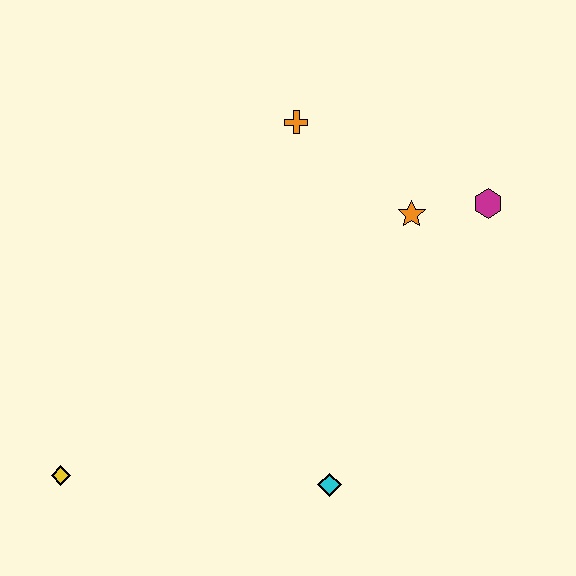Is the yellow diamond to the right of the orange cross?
No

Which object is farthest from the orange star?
The yellow diamond is farthest from the orange star.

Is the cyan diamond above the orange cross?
No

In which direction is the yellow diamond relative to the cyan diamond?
The yellow diamond is to the left of the cyan diamond.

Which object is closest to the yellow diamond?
The cyan diamond is closest to the yellow diamond.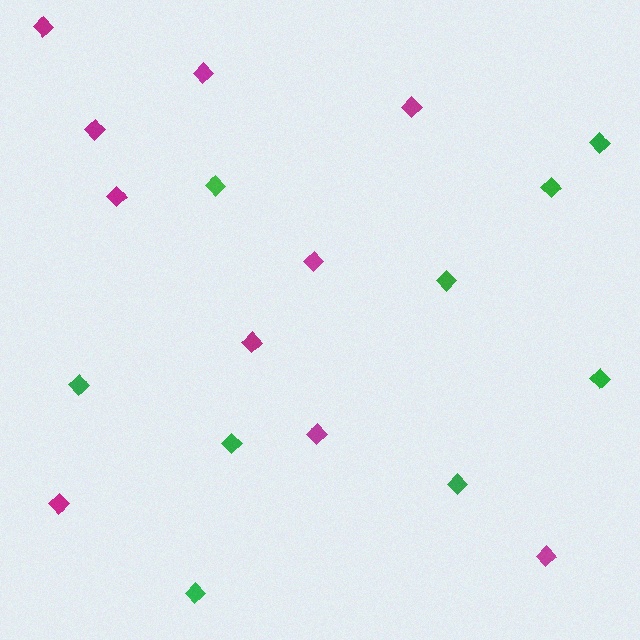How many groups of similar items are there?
There are 2 groups: one group of green diamonds (9) and one group of magenta diamonds (10).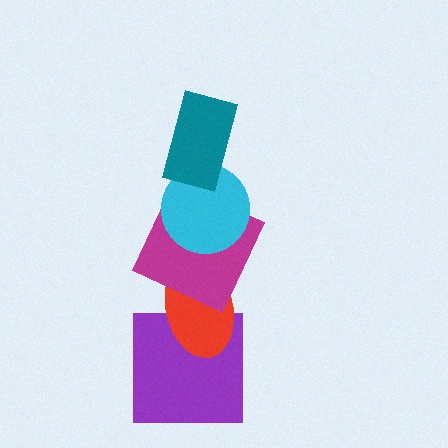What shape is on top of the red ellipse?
The magenta square is on top of the red ellipse.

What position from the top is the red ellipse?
The red ellipse is 4th from the top.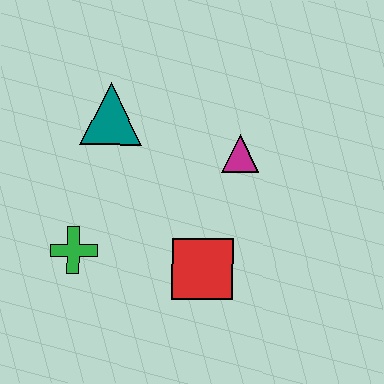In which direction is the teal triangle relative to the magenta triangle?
The teal triangle is to the left of the magenta triangle.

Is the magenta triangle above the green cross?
Yes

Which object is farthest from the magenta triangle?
The green cross is farthest from the magenta triangle.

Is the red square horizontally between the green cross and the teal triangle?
No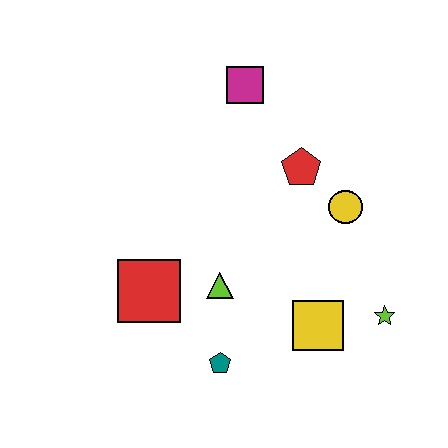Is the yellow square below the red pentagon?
Yes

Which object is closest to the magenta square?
The red pentagon is closest to the magenta square.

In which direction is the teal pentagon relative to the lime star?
The teal pentagon is to the left of the lime star.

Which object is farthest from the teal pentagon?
The magenta square is farthest from the teal pentagon.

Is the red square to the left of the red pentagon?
Yes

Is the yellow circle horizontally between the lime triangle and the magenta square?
No